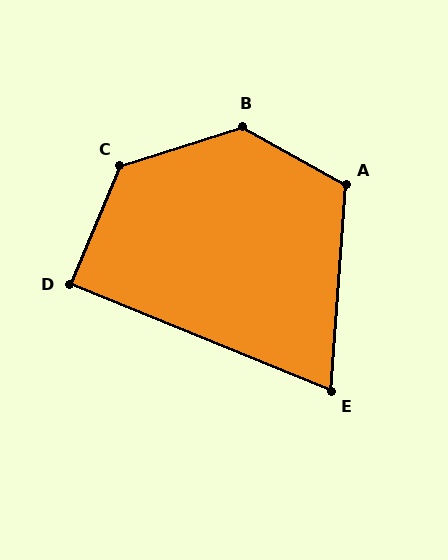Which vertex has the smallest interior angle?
E, at approximately 72 degrees.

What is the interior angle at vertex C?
Approximately 131 degrees (obtuse).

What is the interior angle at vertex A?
Approximately 116 degrees (obtuse).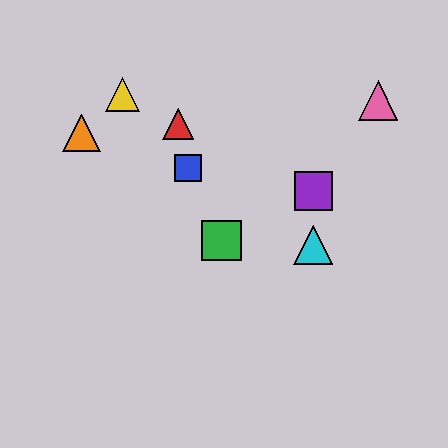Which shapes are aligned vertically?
The purple square, the cyan triangle are aligned vertically.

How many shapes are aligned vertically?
2 shapes (the purple square, the cyan triangle) are aligned vertically.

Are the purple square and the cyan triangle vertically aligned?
Yes, both are at x≈313.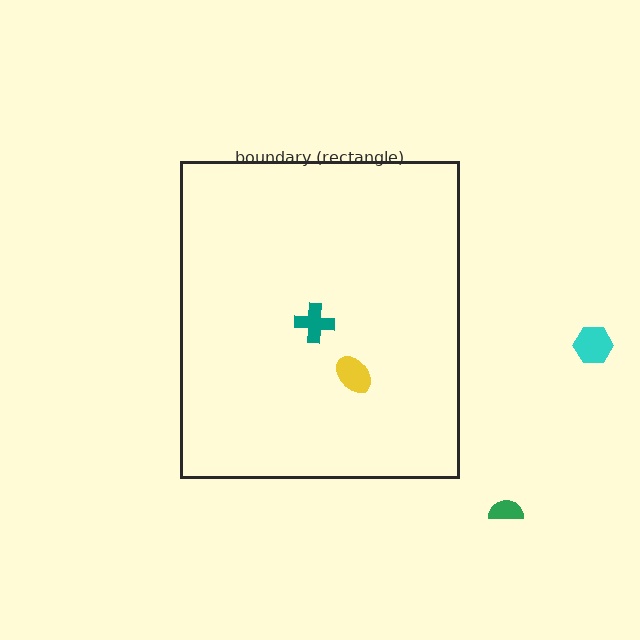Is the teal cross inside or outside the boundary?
Inside.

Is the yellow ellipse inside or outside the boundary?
Inside.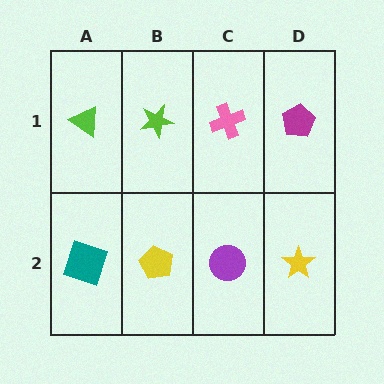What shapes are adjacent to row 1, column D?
A yellow star (row 2, column D), a pink cross (row 1, column C).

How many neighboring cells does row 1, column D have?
2.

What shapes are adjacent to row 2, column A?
A lime triangle (row 1, column A), a yellow pentagon (row 2, column B).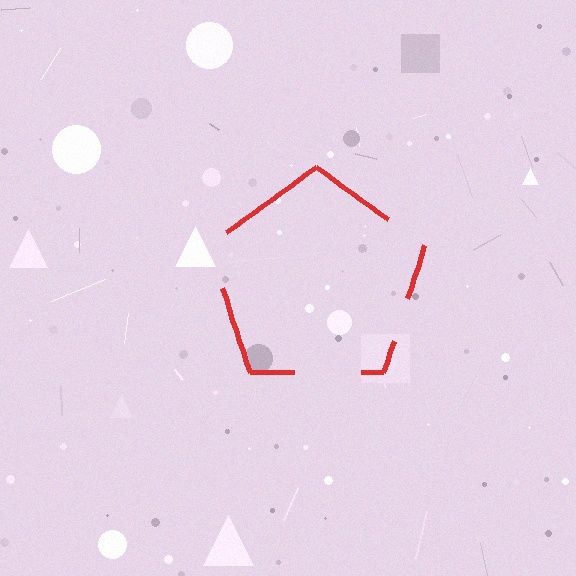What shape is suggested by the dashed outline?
The dashed outline suggests a pentagon.